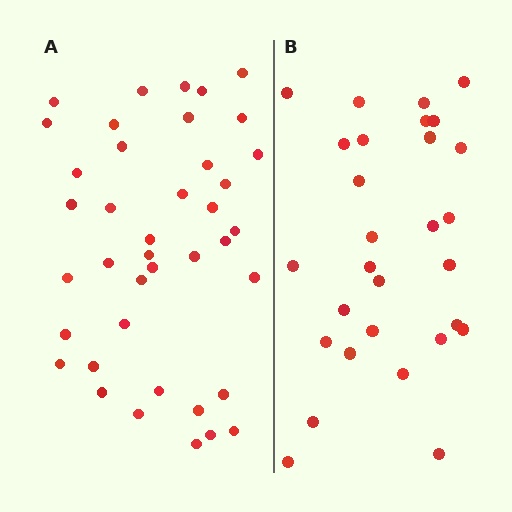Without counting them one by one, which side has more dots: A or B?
Region A (the left region) has more dots.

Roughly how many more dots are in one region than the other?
Region A has roughly 12 or so more dots than region B.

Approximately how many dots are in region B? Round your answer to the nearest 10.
About 30 dots. (The exact count is 29, which rounds to 30.)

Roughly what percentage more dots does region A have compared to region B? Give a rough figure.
About 40% more.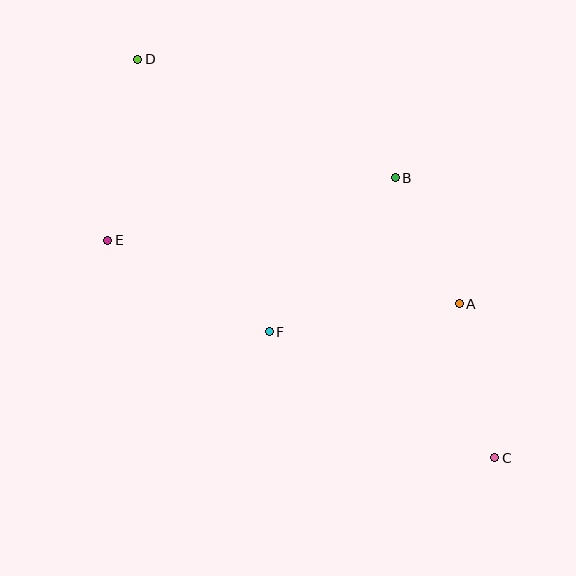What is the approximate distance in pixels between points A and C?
The distance between A and C is approximately 158 pixels.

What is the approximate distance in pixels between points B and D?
The distance between B and D is approximately 284 pixels.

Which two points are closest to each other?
Points A and B are closest to each other.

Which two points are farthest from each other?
Points C and D are farthest from each other.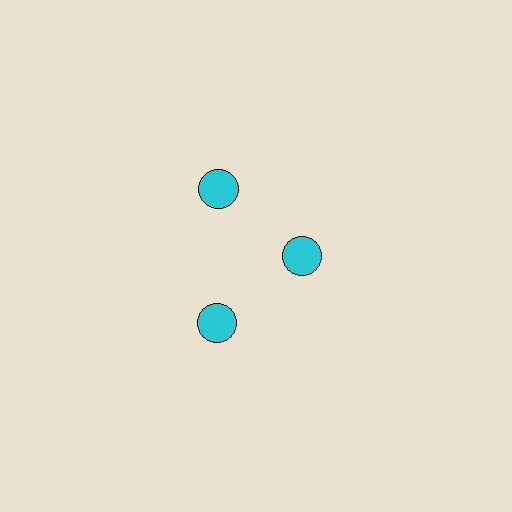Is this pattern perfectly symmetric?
No. The 3 cyan circles are arranged in a ring, but one element near the 3 o'clock position is pulled inward toward the center, breaking the 3-fold rotational symmetry.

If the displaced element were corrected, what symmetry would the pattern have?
It would have 3-fold rotational symmetry — the pattern would map onto itself every 120 degrees.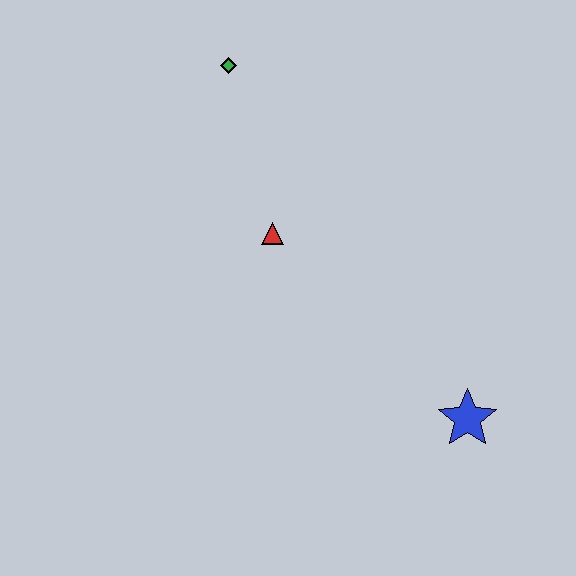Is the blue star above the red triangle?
No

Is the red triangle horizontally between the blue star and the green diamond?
Yes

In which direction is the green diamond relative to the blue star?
The green diamond is above the blue star.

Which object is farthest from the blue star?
The green diamond is farthest from the blue star.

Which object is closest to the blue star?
The red triangle is closest to the blue star.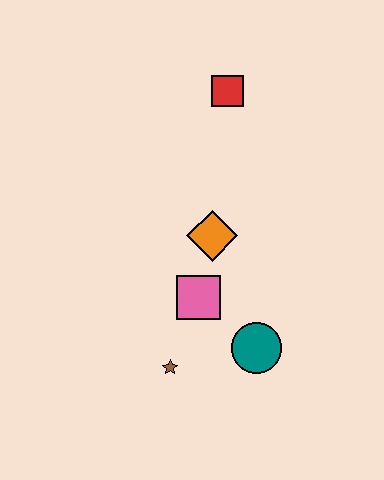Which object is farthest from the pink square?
The red square is farthest from the pink square.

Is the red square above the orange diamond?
Yes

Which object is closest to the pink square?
The orange diamond is closest to the pink square.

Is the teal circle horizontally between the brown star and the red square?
No